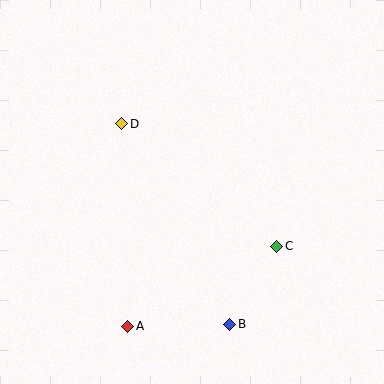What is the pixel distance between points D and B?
The distance between D and B is 228 pixels.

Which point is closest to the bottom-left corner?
Point A is closest to the bottom-left corner.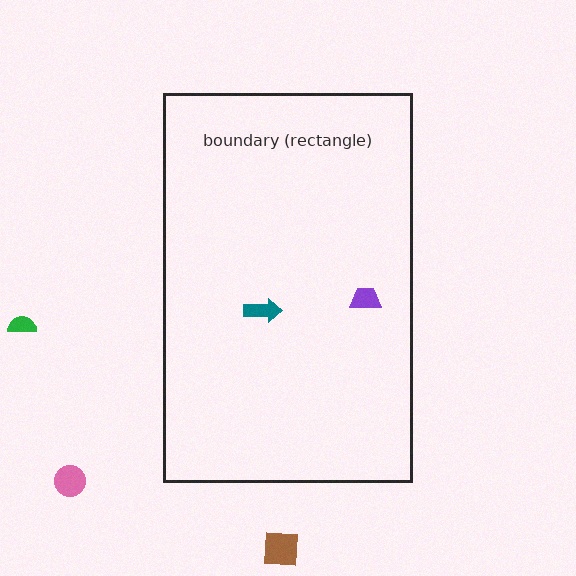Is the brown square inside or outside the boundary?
Outside.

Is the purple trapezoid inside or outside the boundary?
Inside.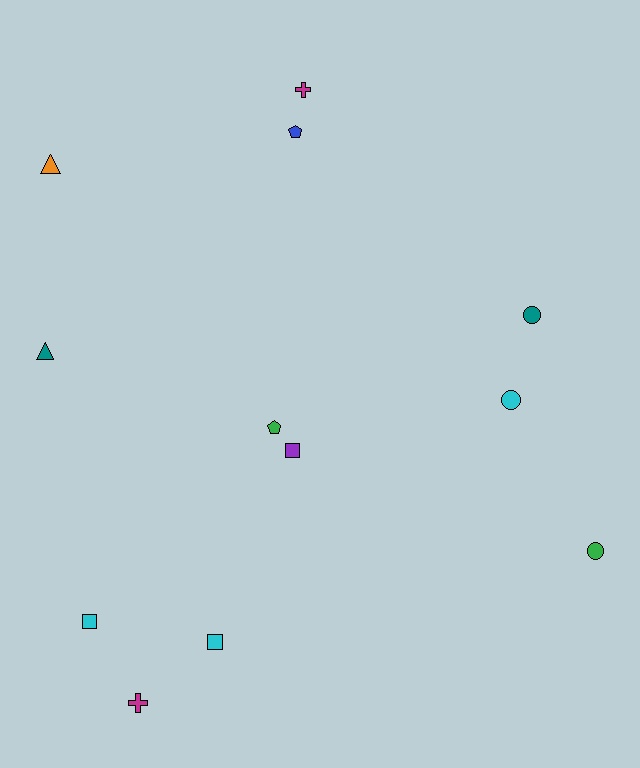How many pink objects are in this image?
There are no pink objects.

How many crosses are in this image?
There are 2 crosses.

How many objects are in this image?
There are 12 objects.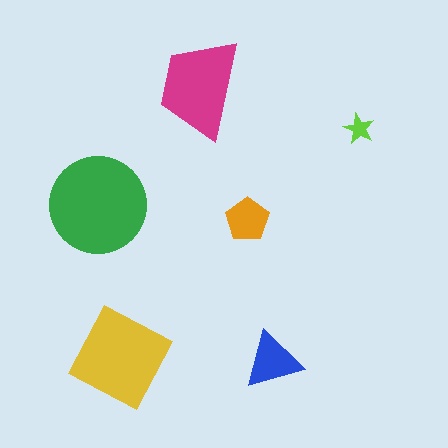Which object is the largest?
The green circle.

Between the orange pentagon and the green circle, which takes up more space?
The green circle.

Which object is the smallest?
The lime star.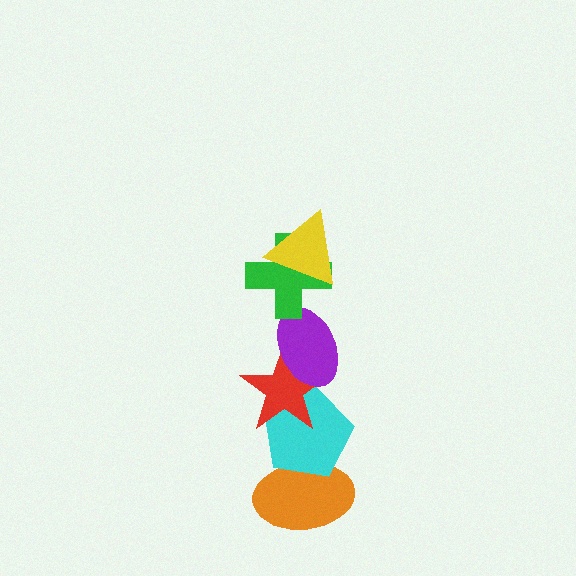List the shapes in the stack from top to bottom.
From top to bottom: the yellow triangle, the green cross, the purple ellipse, the red star, the cyan pentagon, the orange ellipse.